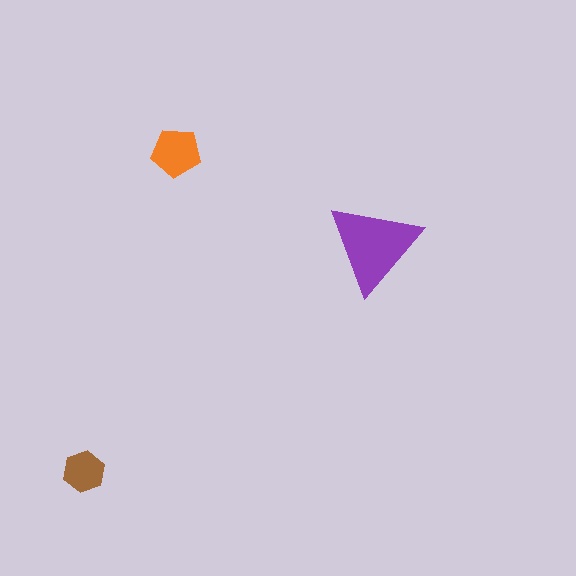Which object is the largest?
The purple triangle.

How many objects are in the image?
There are 3 objects in the image.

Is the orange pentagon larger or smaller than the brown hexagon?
Larger.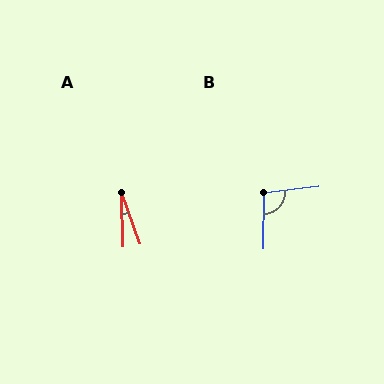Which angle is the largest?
B, at approximately 97 degrees.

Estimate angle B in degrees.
Approximately 97 degrees.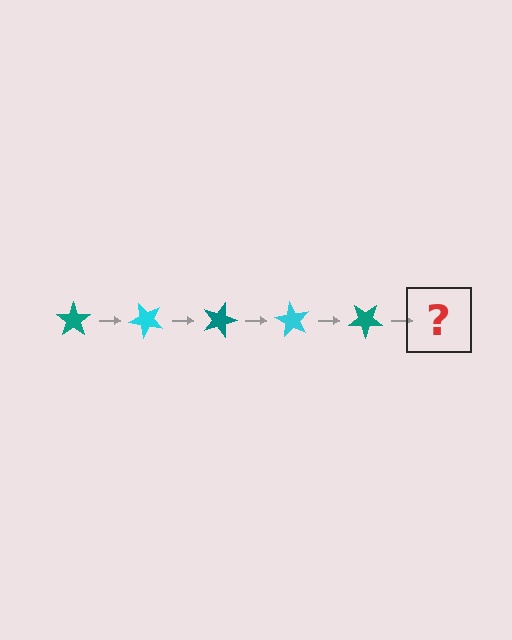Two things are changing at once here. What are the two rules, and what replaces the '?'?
The two rules are that it rotates 45 degrees each step and the color cycles through teal and cyan. The '?' should be a cyan star, rotated 225 degrees from the start.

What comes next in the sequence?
The next element should be a cyan star, rotated 225 degrees from the start.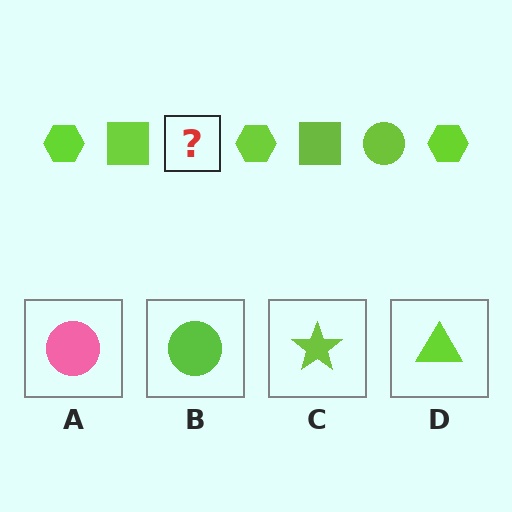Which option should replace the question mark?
Option B.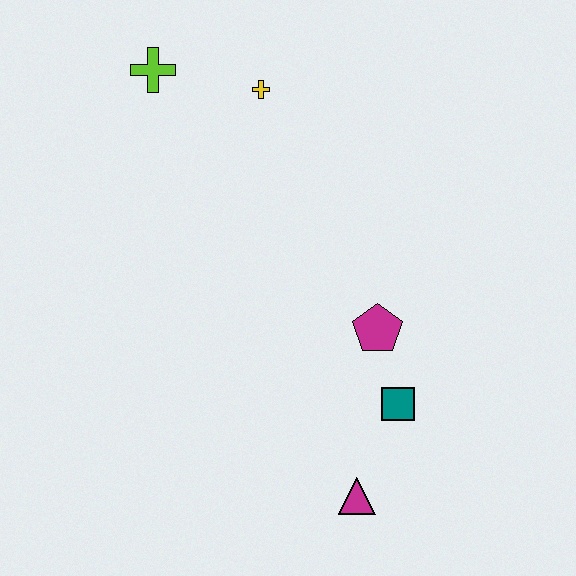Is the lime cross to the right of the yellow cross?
No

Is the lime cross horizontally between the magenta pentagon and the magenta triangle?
No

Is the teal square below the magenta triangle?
No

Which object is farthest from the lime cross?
The magenta triangle is farthest from the lime cross.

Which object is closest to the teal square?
The magenta pentagon is closest to the teal square.